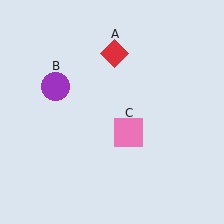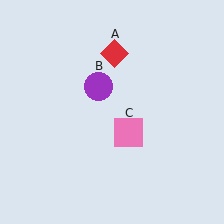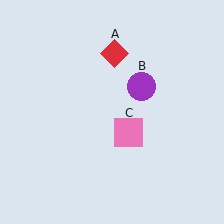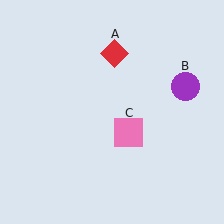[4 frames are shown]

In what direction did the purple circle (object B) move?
The purple circle (object B) moved right.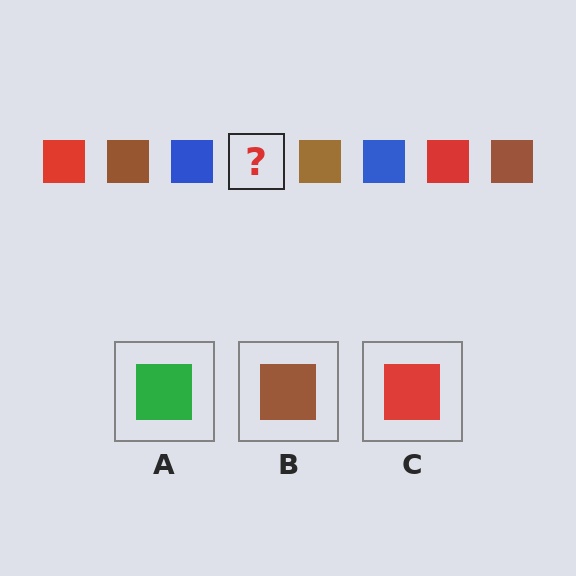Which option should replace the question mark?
Option C.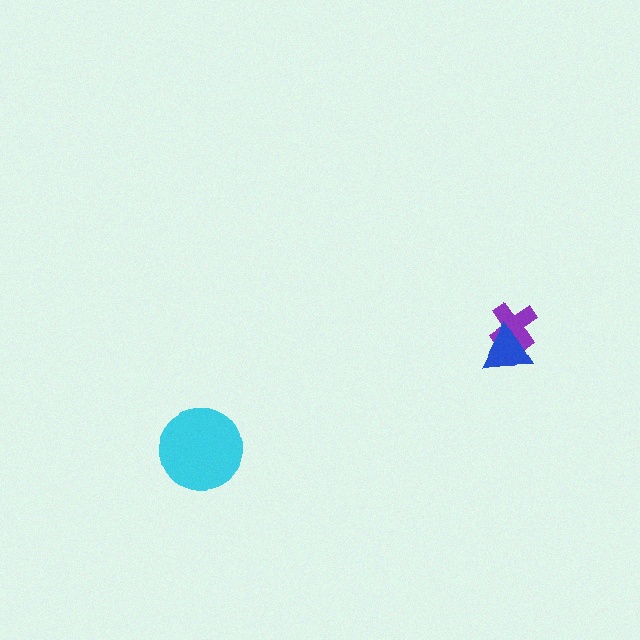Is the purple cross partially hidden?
Yes, it is partially covered by another shape.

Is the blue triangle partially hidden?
No, no other shape covers it.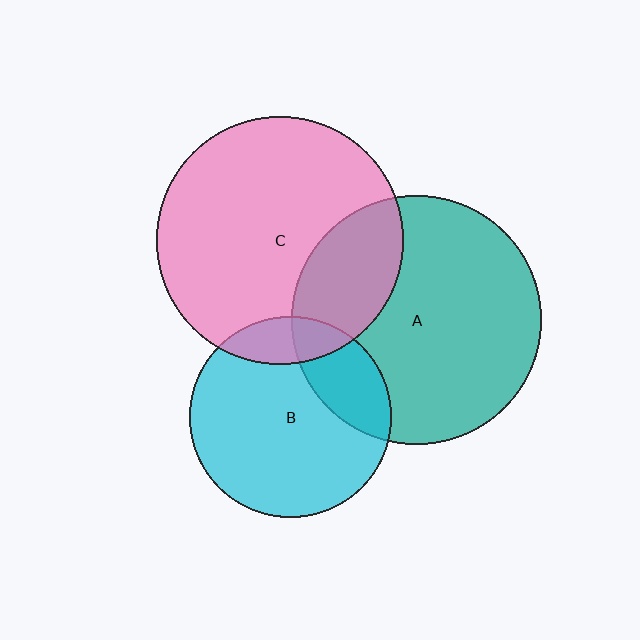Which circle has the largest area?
Circle A (teal).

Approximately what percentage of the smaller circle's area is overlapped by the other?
Approximately 25%.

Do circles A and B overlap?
Yes.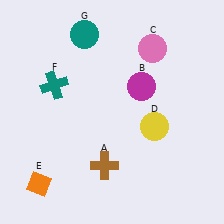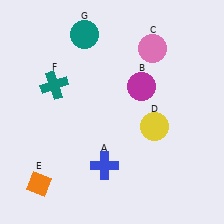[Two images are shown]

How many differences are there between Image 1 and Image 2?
There is 1 difference between the two images.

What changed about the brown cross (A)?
In Image 1, A is brown. In Image 2, it changed to blue.